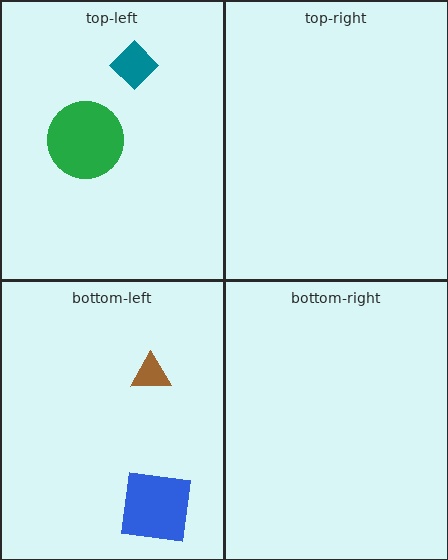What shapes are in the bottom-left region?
The blue square, the brown triangle.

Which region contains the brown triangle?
The bottom-left region.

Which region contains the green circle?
The top-left region.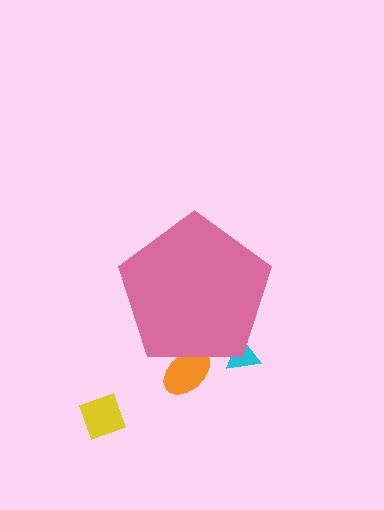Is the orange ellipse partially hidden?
Yes, the orange ellipse is partially hidden behind the pink pentagon.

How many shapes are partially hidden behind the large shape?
2 shapes are partially hidden.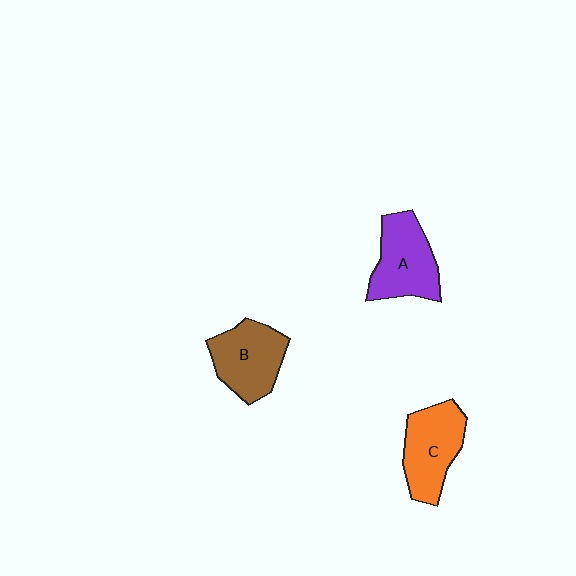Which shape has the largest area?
Shape A (purple).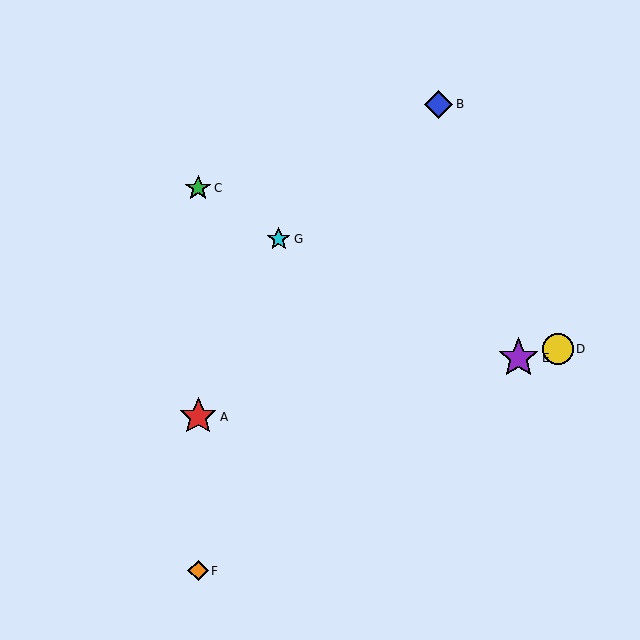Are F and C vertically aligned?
Yes, both are at x≈198.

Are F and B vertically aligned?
No, F is at x≈198 and B is at x≈439.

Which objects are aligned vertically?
Objects A, C, F are aligned vertically.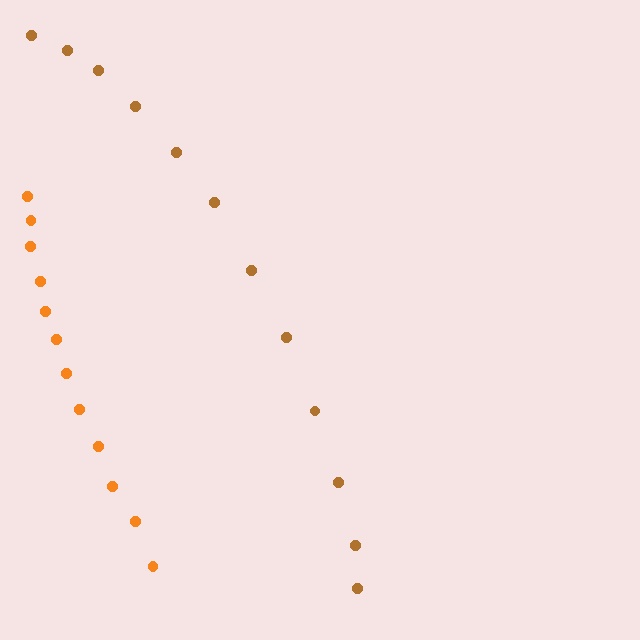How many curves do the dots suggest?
There are 2 distinct paths.